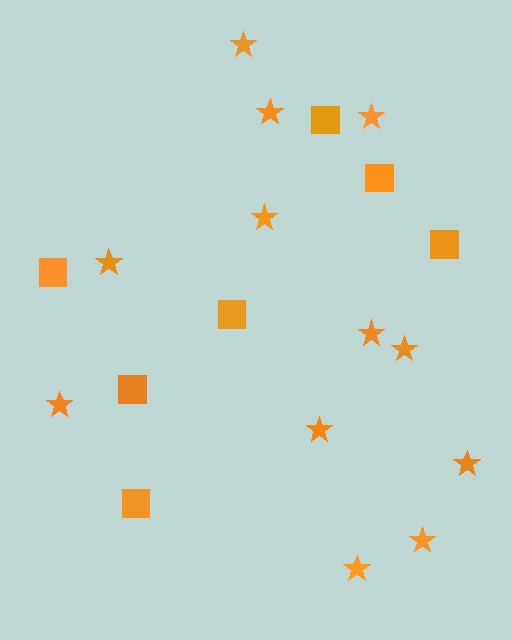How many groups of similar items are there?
There are 2 groups: one group of squares (7) and one group of stars (12).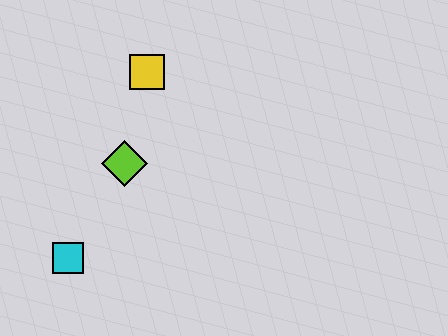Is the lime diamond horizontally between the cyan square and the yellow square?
Yes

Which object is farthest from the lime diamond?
The cyan square is farthest from the lime diamond.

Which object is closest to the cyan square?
The lime diamond is closest to the cyan square.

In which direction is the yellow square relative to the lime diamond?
The yellow square is above the lime diamond.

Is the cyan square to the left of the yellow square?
Yes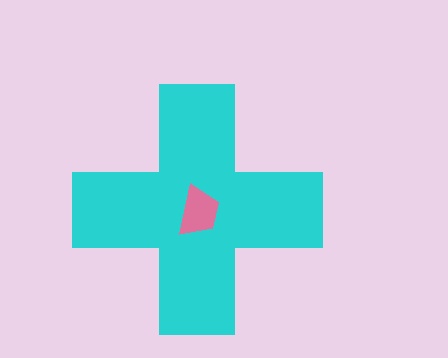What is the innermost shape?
The pink trapezoid.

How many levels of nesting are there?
2.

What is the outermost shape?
The cyan cross.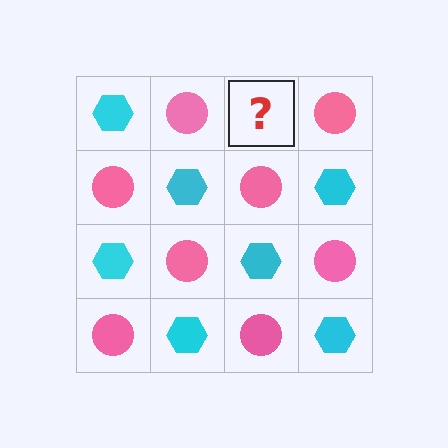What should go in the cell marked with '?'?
The missing cell should contain a cyan hexagon.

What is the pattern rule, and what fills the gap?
The rule is that it alternates cyan hexagon and pink circle in a checkerboard pattern. The gap should be filled with a cyan hexagon.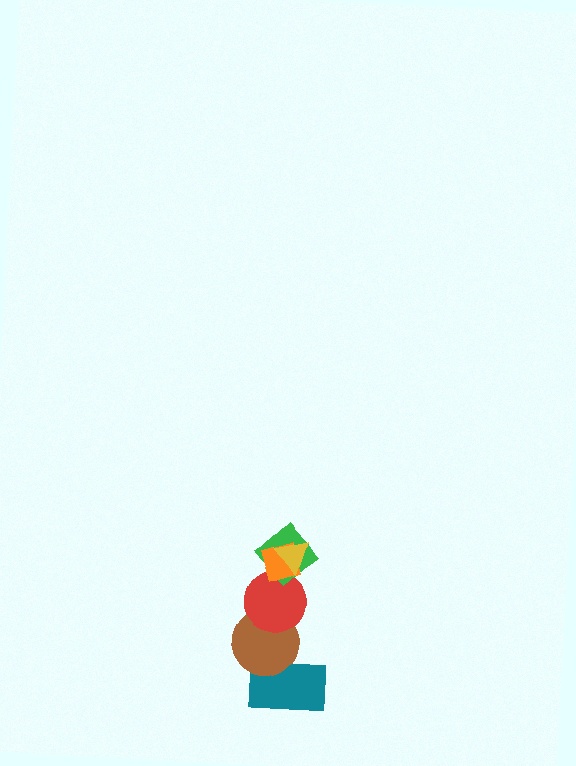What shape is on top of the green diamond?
The orange diamond is on top of the green diamond.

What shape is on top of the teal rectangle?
The brown circle is on top of the teal rectangle.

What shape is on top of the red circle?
The green diamond is on top of the red circle.